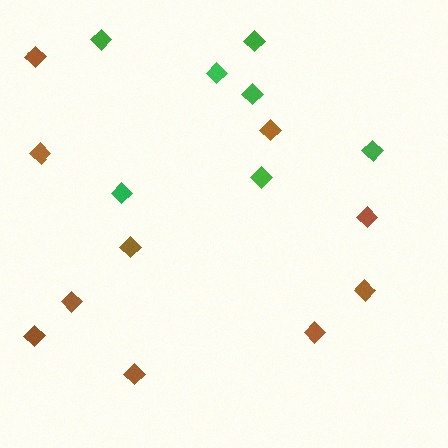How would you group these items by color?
There are 2 groups: one group of green diamonds (7) and one group of brown diamonds (10).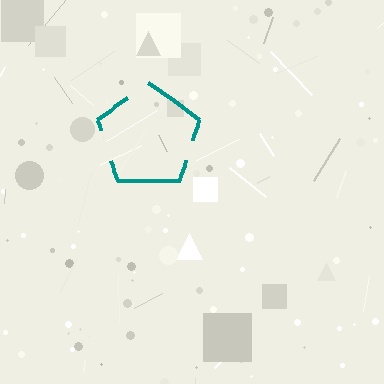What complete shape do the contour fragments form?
The contour fragments form a pentagon.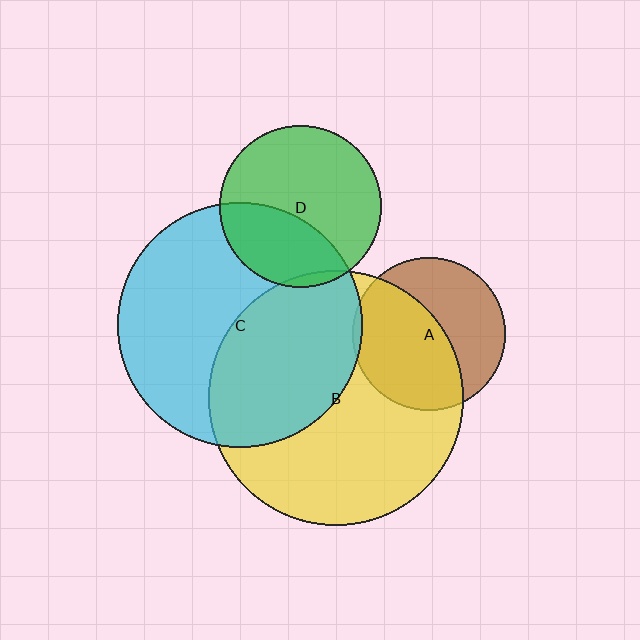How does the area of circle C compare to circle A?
Approximately 2.6 times.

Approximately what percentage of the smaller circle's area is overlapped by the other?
Approximately 5%.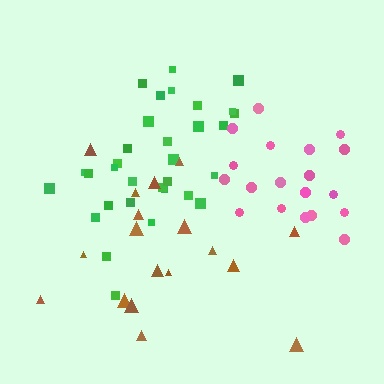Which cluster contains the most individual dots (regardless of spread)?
Green (32).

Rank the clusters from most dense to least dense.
green, pink, brown.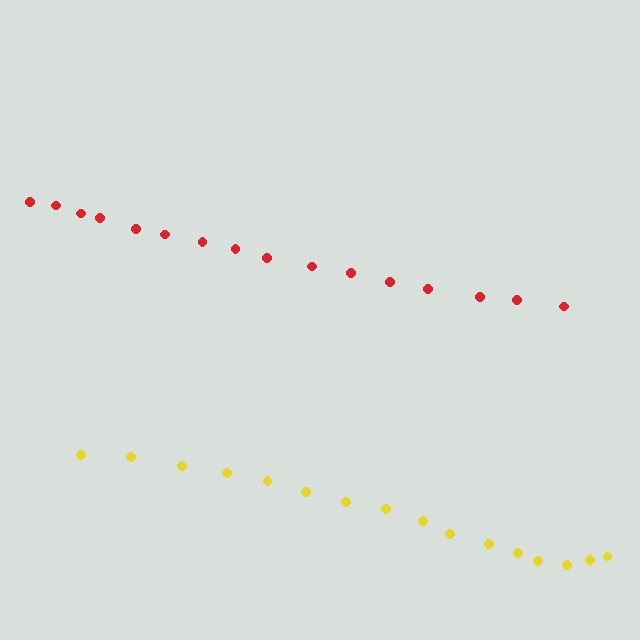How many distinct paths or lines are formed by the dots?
There are 2 distinct paths.